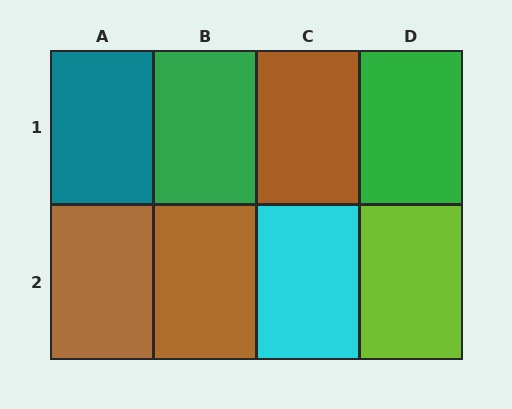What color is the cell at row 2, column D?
Lime.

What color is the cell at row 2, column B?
Brown.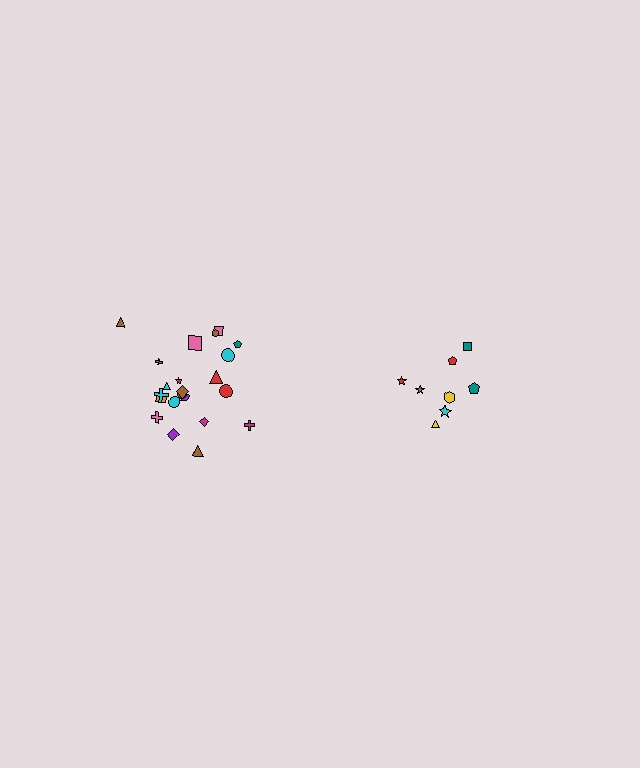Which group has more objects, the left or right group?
The left group.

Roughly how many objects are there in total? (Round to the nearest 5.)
Roughly 30 objects in total.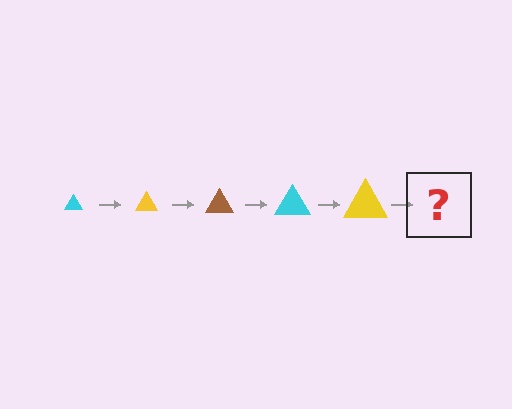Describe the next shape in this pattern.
It should be a brown triangle, larger than the previous one.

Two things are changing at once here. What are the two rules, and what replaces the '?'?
The two rules are that the triangle grows larger each step and the color cycles through cyan, yellow, and brown. The '?' should be a brown triangle, larger than the previous one.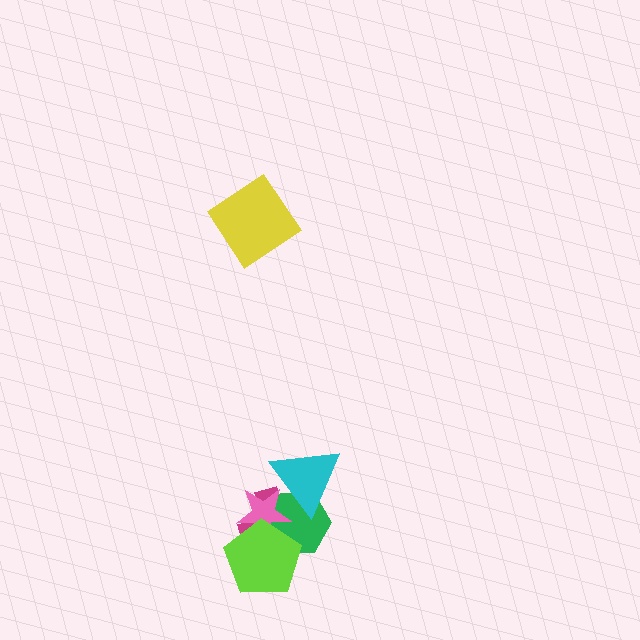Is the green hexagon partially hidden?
Yes, it is partially covered by another shape.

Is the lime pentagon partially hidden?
No, no other shape covers it.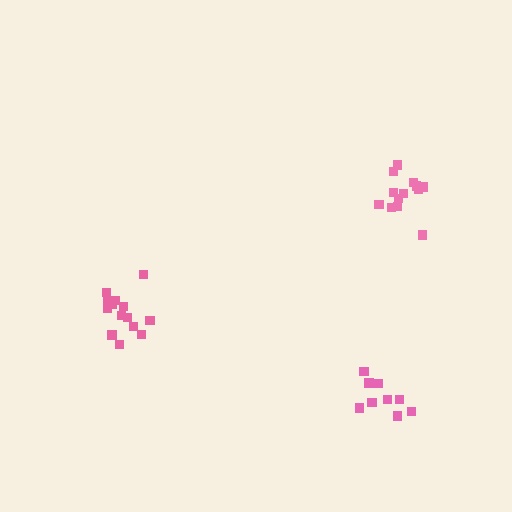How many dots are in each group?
Group 1: 15 dots, Group 2: 14 dots, Group 3: 9 dots (38 total).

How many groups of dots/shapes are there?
There are 3 groups.